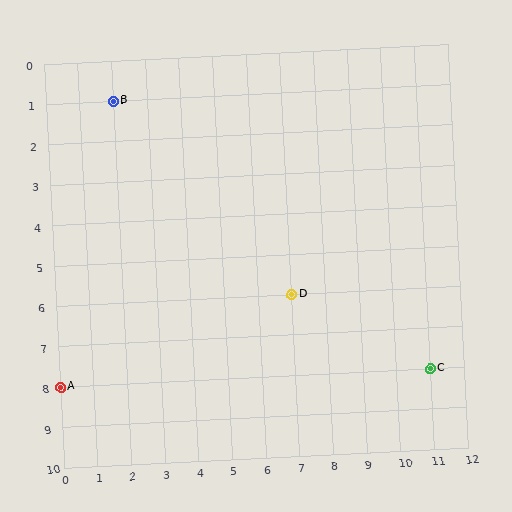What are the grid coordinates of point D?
Point D is at grid coordinates (7, 6).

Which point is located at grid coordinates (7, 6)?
Point D is at (7, 6).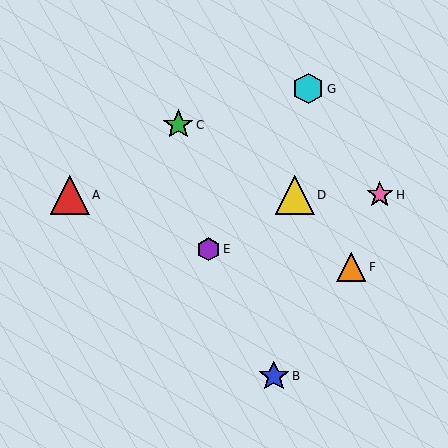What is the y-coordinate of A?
Object A is at y≈195.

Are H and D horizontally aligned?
Yes, both are at y≈195.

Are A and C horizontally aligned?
No, A is at y≈195 and C is at y≈125.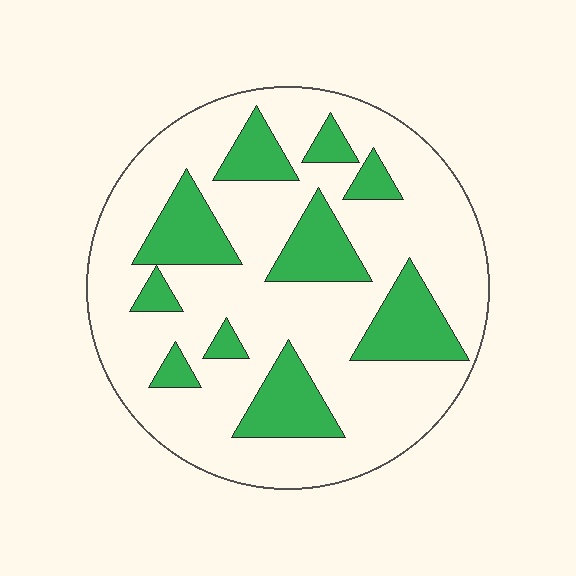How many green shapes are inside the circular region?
10.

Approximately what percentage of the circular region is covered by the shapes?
Approximately 25%.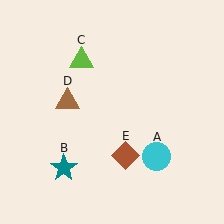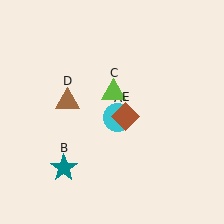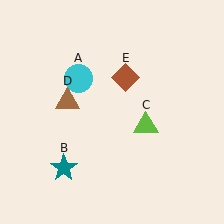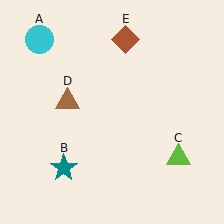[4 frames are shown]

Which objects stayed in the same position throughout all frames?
Teal star (object B) and brown triangle (object D) remained stationary.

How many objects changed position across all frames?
3 objects changed position: cyan circle (object A), lime triangle (object C), brown diamond (object E).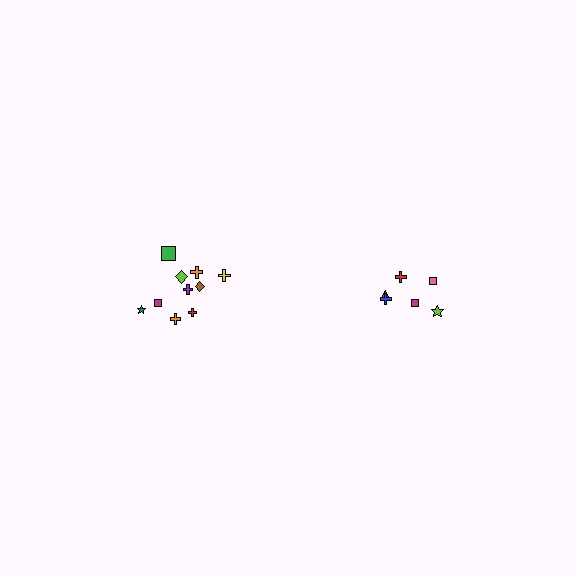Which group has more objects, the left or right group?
The left group.